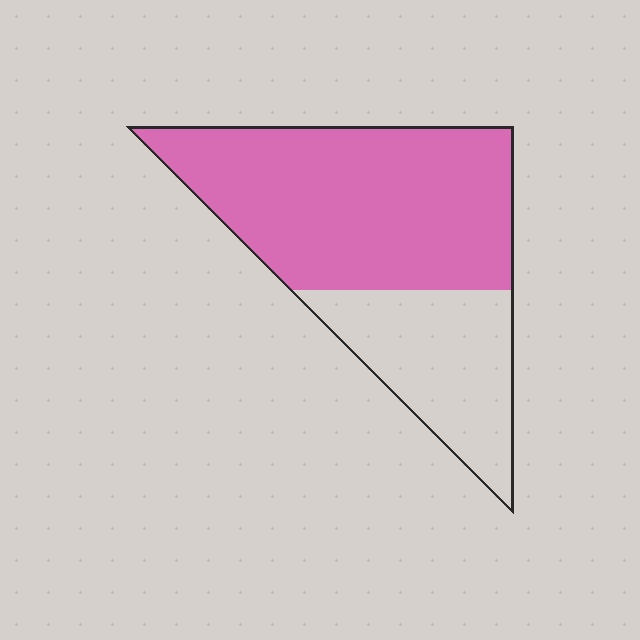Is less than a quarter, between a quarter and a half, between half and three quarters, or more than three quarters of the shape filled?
Between half and three quarters.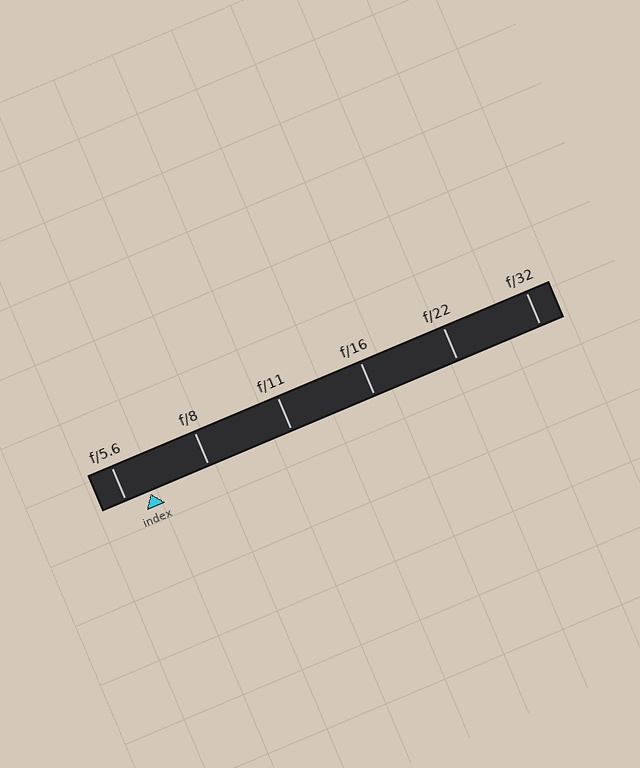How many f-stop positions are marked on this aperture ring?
There are 6 f-stop positions marked.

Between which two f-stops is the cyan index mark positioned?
The index mark is between f/5.6 and f/8.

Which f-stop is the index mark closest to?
The index mark is closest to f/5.6.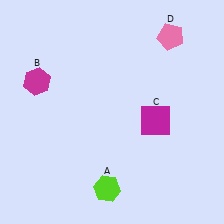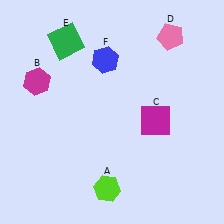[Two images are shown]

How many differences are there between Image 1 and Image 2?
There are 2 differences between the two images.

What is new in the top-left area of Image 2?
A green square (E) was added in the top-left area of Image 2.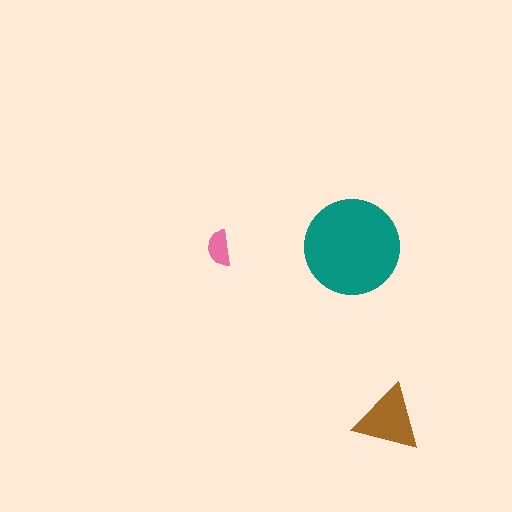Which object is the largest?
The teal circle.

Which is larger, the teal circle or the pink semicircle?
The teal circle.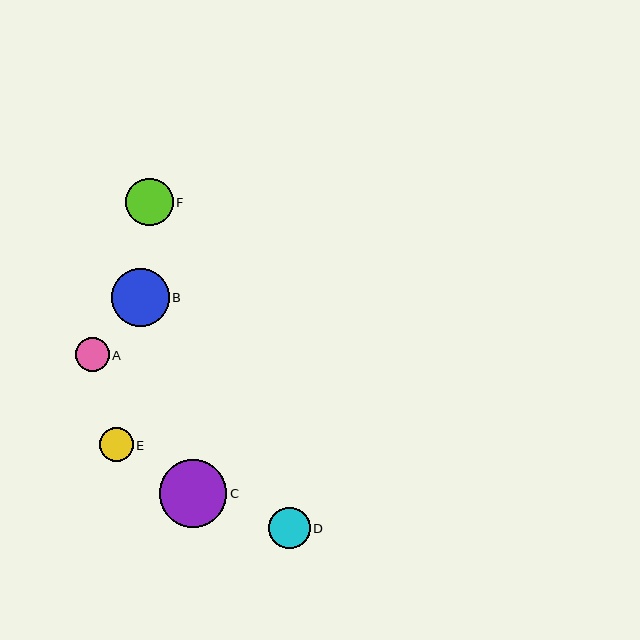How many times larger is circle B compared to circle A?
Circle B is approximately 1.7 times the size of circle A.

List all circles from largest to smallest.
From largest to smallest: C, B, F, D, E, A.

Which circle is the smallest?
Circle A is the smallest with a size of approximately 34 pixels.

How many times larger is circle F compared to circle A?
Circle F is approximately 1.4 times the size of circle A.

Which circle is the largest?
Circle C is the largest with a size of approximately 68 pixels.